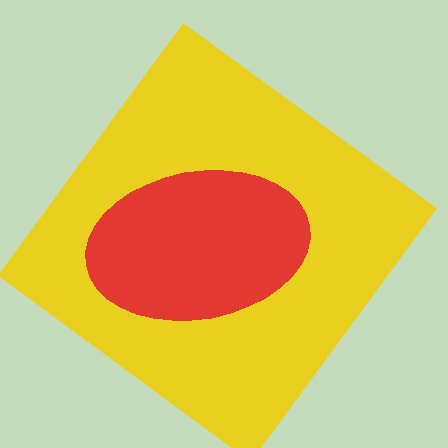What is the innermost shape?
The red ellipse.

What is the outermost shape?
The yellow diamond.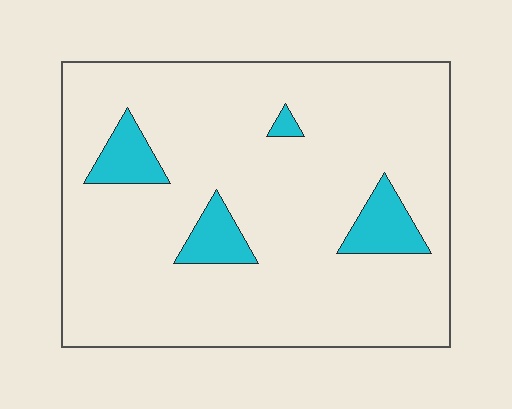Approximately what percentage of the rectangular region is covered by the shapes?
Approximately 10%.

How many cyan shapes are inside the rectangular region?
4.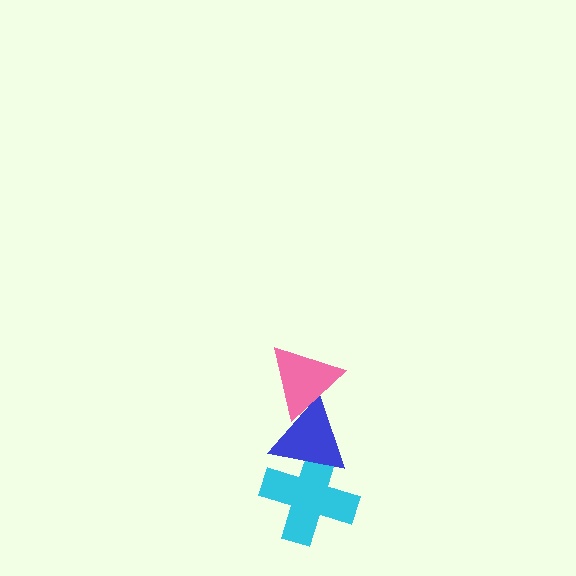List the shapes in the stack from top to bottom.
From top to bottom: the pink triangle, the blue triangle, the cyan cross.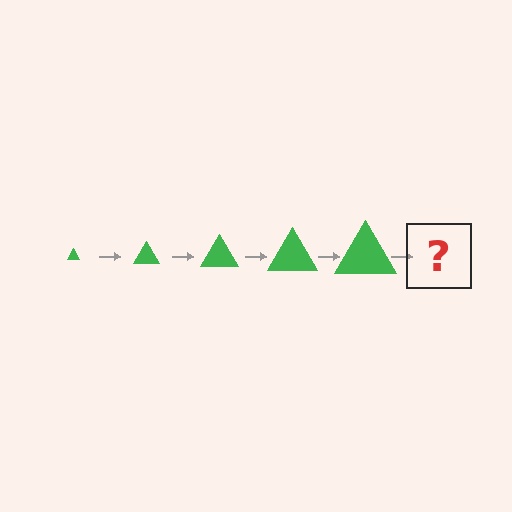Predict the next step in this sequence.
The next step is a green triangle, larger than the previous one.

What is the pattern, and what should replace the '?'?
The pattern is that the triangle gets progressively larger each step. The '?' should be a green triangle, larger than the previous one.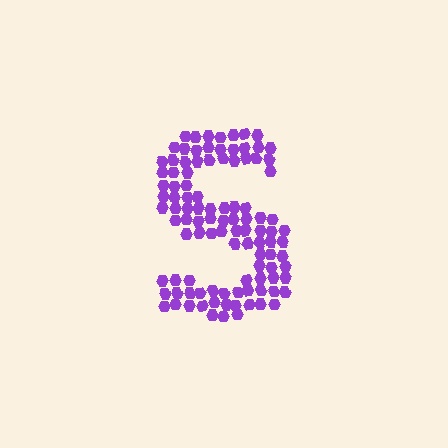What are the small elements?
The small elements are hexagons.